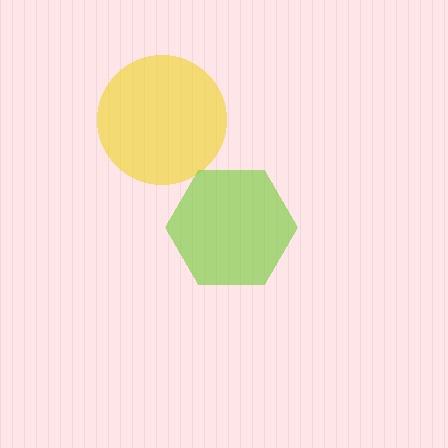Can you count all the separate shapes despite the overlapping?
Yes, there are 2 separate shapes.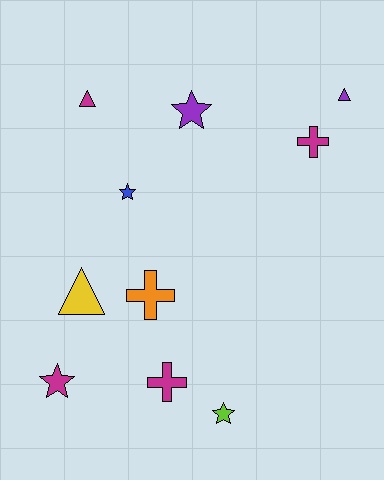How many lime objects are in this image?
There is 1 lime object.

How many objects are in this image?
There are 10 objects.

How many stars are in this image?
There are 4 stars.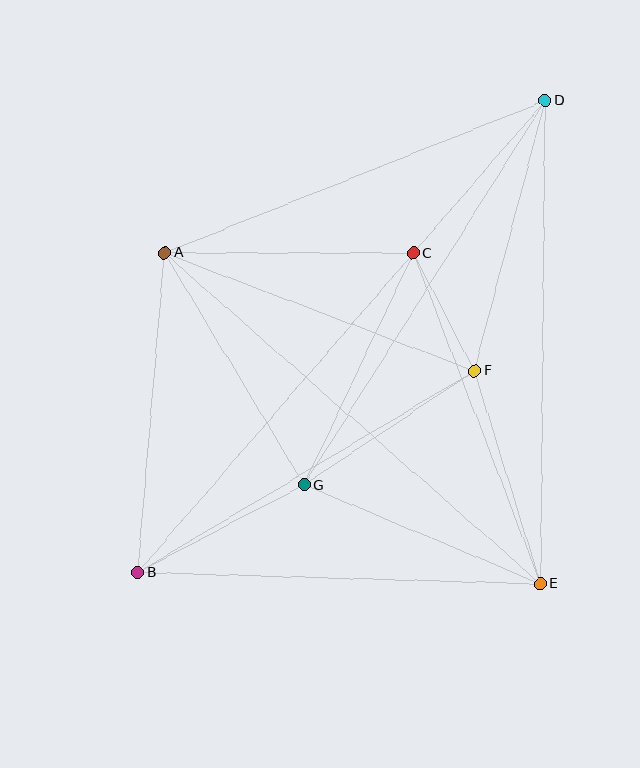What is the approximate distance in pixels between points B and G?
The distance between B and G is approximately 188 pixels.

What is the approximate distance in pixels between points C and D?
The distance between C and D is approximately 202 pixels.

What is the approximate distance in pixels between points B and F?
The distance between B and F is approximately 393 pixels.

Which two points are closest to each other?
Points C and F are closest to each other.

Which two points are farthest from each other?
Points B and D are farthest from each other.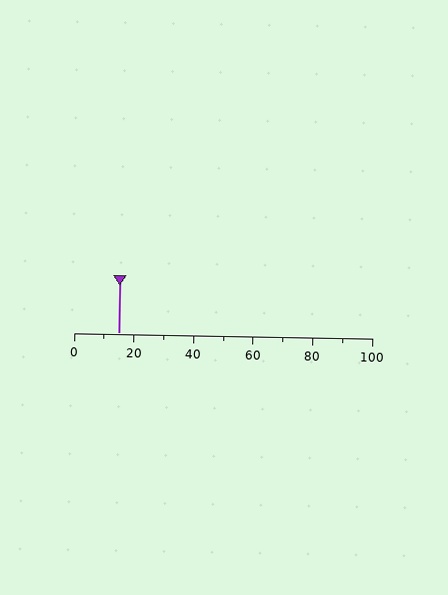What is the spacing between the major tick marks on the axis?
The major ticks are spaced 20 apart.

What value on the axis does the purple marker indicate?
The marker indicates approximately 15.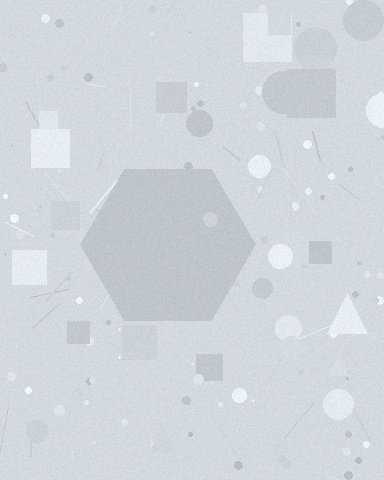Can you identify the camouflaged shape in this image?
The camouflaged shape is a hexagon.